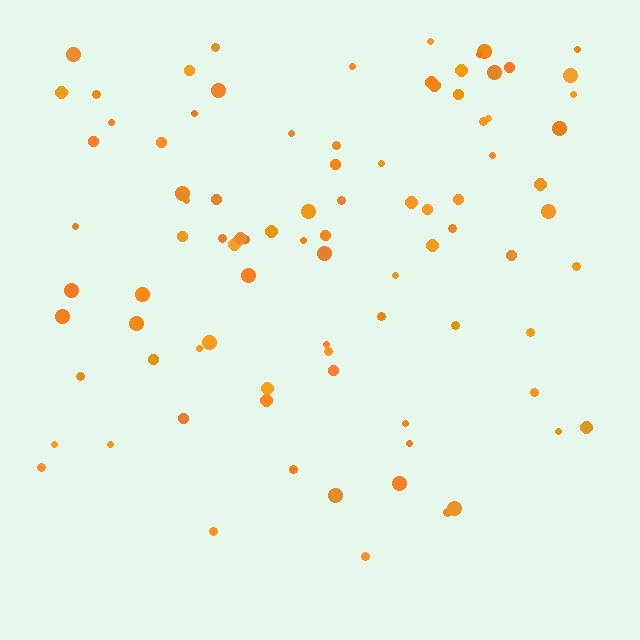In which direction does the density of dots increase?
From bottom to top, with the top side densest.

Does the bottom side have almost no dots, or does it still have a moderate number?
Still a moderate number, just noticeably fewer than the top.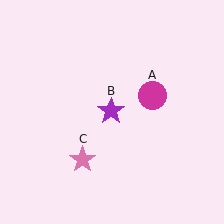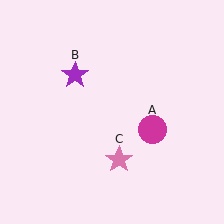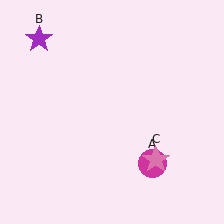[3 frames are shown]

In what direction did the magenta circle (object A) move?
The magenta circle (object A) moved down.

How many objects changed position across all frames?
3 objects changed position: magenta circle (object A), purple star (object B), pink star (object C).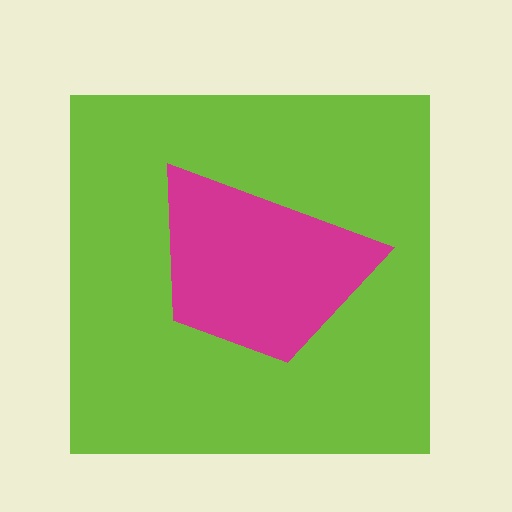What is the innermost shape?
The magenta trapezoid.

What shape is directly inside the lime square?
The magenta trapezoid.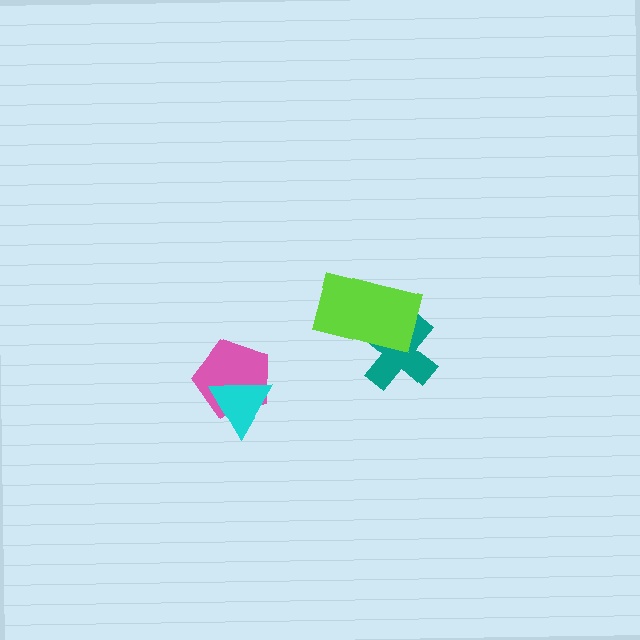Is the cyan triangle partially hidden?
No, no other shape covers it.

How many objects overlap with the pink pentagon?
1 object overlaps with the pink pentagon.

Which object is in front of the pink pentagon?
The cyan triangle is in front of the pink pentagon.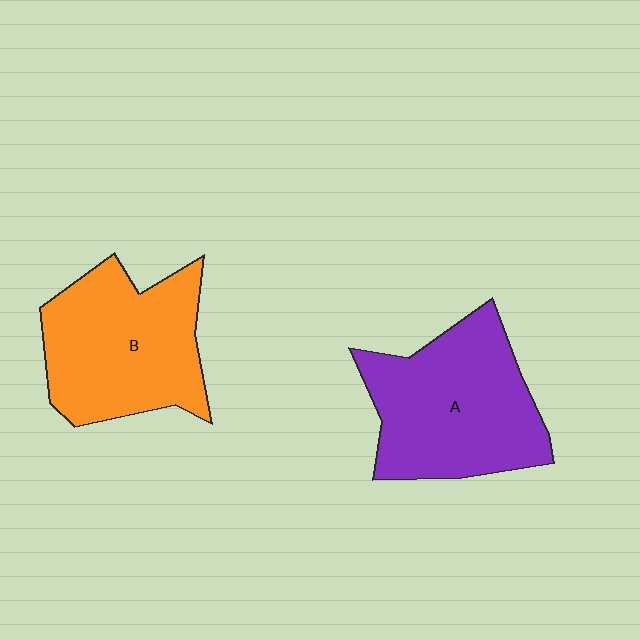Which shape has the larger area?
Shape A (purple).